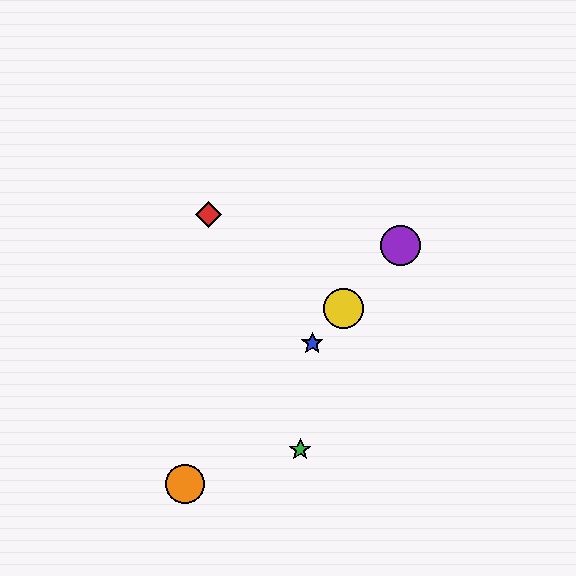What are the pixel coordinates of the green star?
The green star is at (300, 450).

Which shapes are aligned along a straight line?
The blue star, the yellow circle, the purple circle, the orange circle are aligned along a straight line.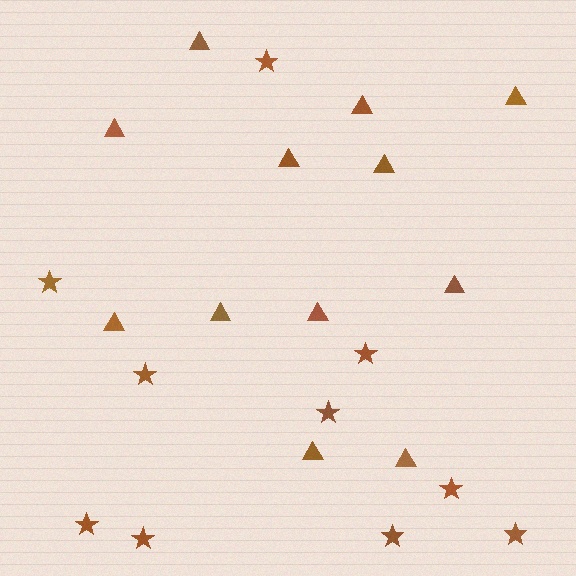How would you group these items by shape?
There are 2 groups: one group of triangles (12) and one group of stars (10).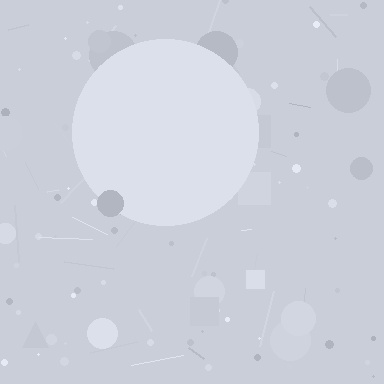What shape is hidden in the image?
A circle is hidden in the image.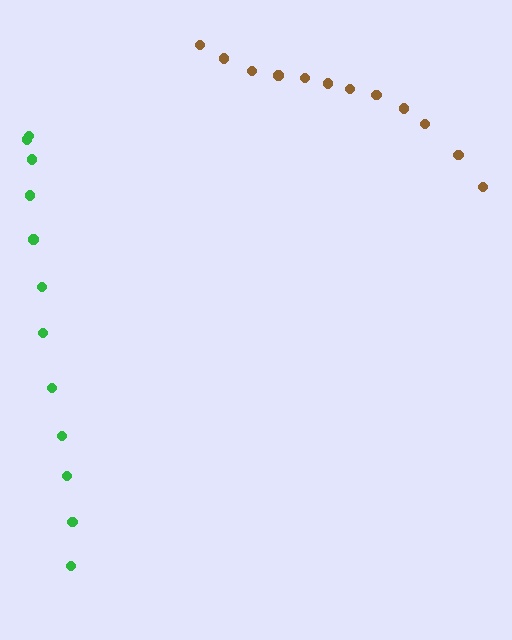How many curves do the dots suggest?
There are 2 distinct paths.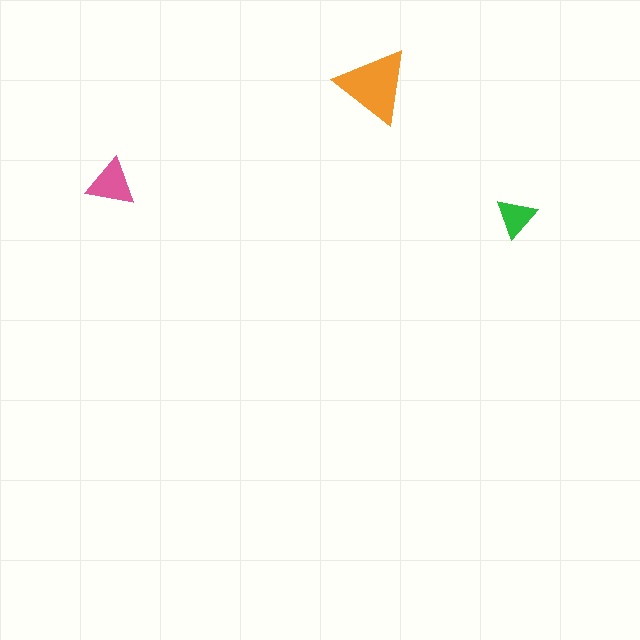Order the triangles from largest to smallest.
the orange one, the pink one, the green one.